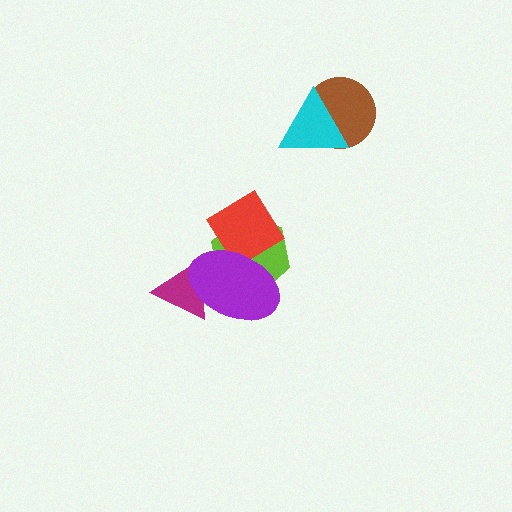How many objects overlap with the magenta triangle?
1 object overlaps with the magenta triangle.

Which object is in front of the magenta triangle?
The purple ellipse is in front of the magenta triangle.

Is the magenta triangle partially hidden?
Yes, it is partially covered by another shape.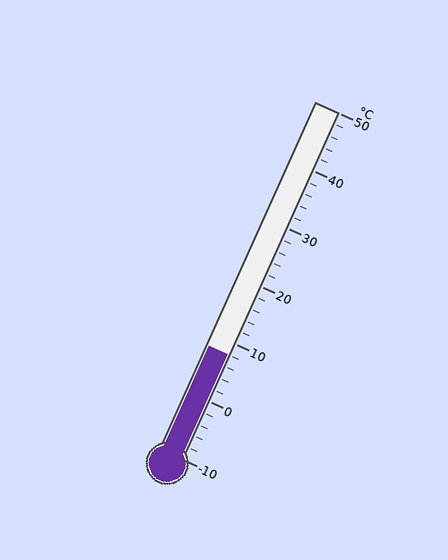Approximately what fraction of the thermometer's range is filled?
The thermometer is filled to approximately 30% of its range.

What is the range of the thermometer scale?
The thermometer scale ranges from -10°C to 50°C.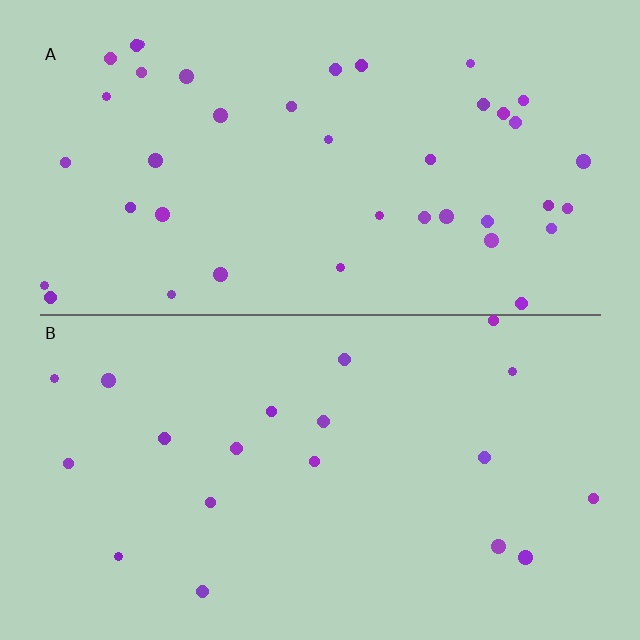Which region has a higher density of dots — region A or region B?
A (the top).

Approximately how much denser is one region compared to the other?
Approximately 2.1× — region A over region B.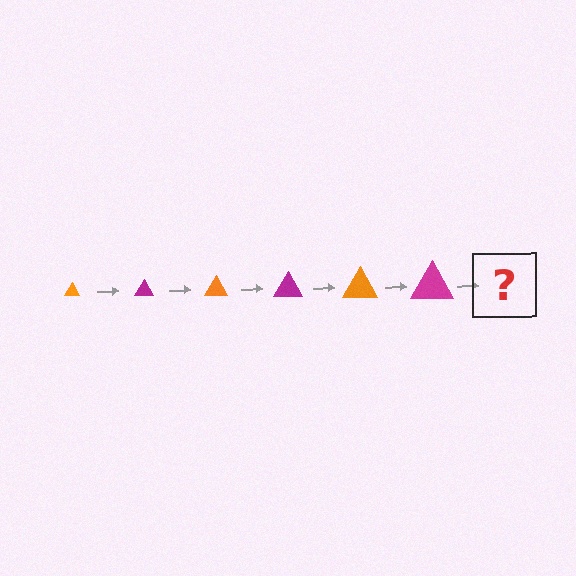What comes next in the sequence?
The next element should be an orange triangle, larger than the previous one.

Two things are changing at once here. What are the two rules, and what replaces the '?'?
The two rules are that the triangle grows larger each step and the color cycles through orange and magenta. The '?' should be an orange triangle, larger than the previous one.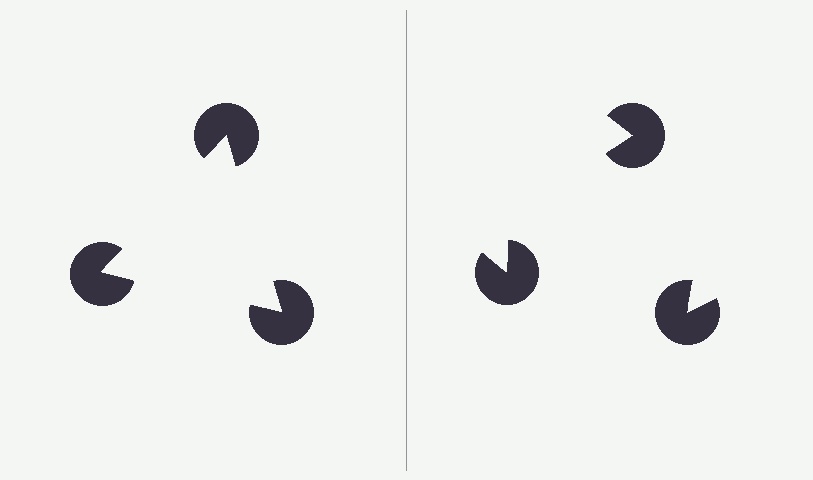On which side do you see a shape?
An illusory triangle appears on the left side. On the right side the wedge cuts are rotated, so no coherent shape forms.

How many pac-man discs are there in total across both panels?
6 — 3 on each side.